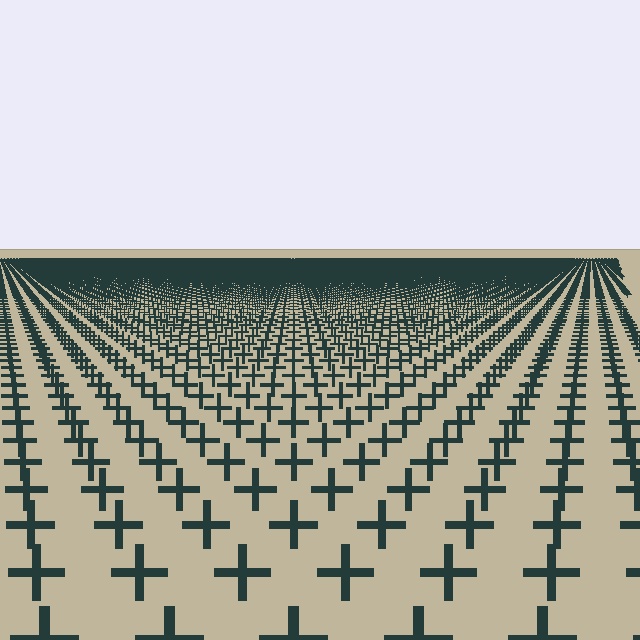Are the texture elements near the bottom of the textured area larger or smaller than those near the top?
Larger. Near the bottom, elements are closer to the viewer and appear at a bigger on-screen size.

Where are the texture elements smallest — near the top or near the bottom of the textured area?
Near the top.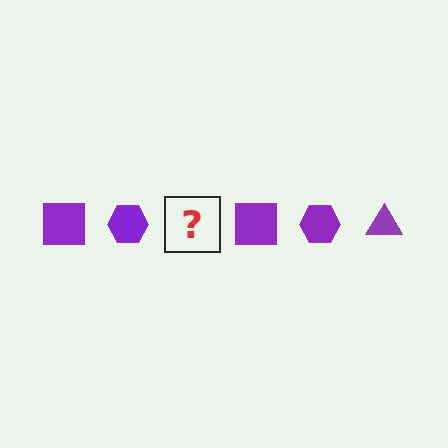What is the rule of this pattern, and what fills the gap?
The rule is that the pattern cycles through square, hexagon, triangle shapes in purple. The gap should be filled with a purple triangle.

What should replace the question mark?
The question mark should be replaced with a purple triangle.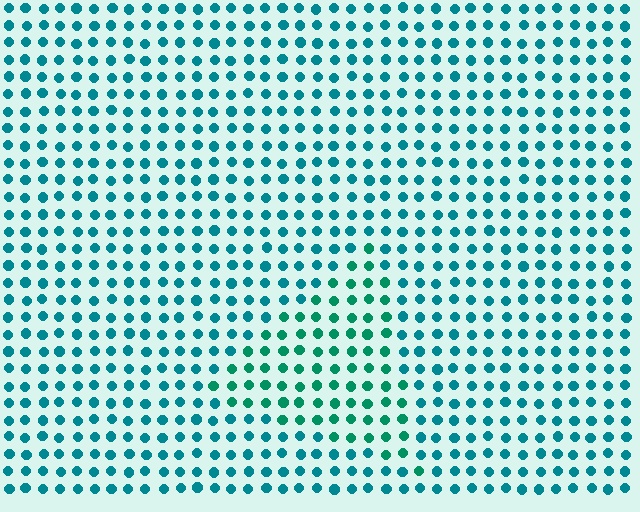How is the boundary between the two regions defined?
The boundary is defined purely by a slight shift in hue (about 25 degrees). Spacing, size, and orientation are identical on both sides.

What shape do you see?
I see a triangle.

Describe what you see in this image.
The image is filled with small teal elements in a uniform arrangement. A triangle-shaped region is visible where the elements are tinted to a slightly different hue, forming a subtle color boundary.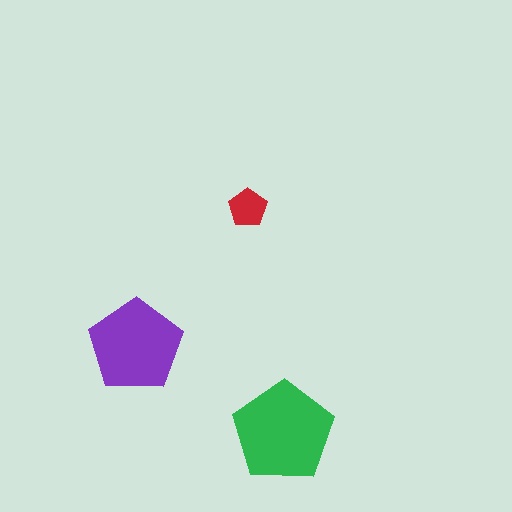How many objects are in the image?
There are 3 objects in the image.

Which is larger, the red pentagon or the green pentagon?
The green one.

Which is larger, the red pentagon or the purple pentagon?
The purple one.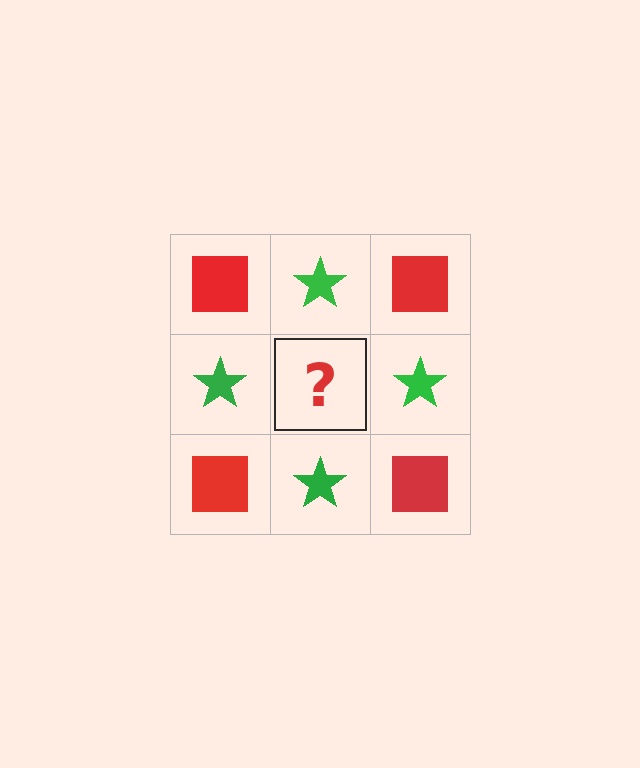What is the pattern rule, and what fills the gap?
The rule is that it alternates red square and green star in a checkerboard pattern. The gap should be filled with a red square.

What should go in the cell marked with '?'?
The missing cell should contain a red square.